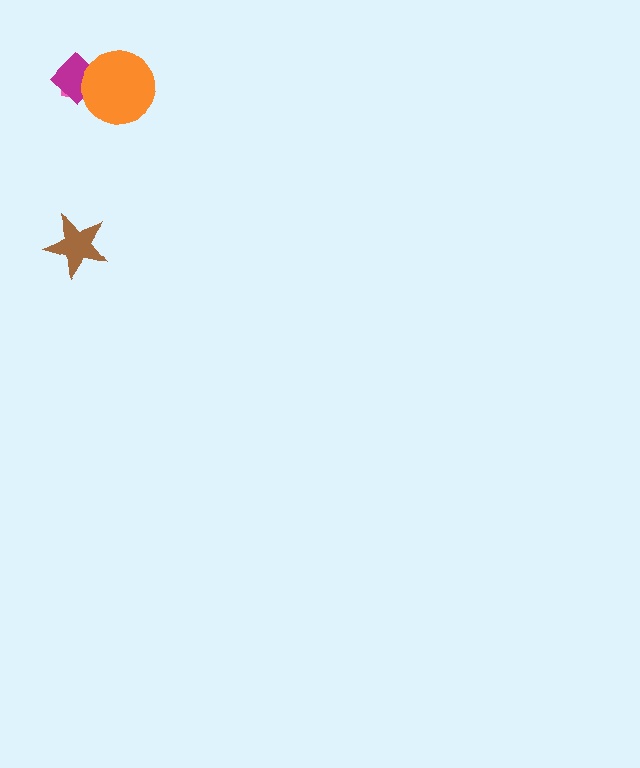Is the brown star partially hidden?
No, no other shape covers it.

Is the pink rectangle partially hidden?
Yes, it is partially covered by another shape.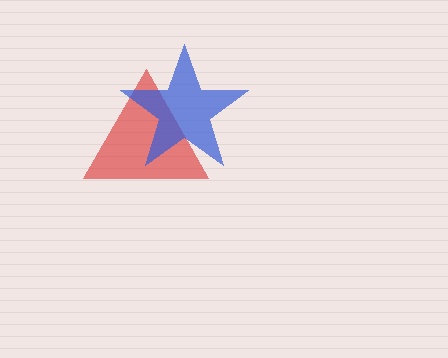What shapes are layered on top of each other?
The layered shapes are: a red triangle, a blue star.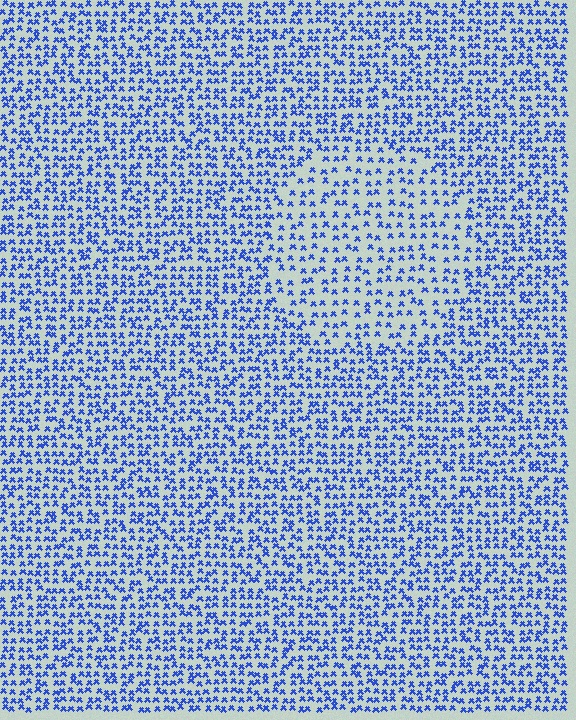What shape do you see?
I see a circle.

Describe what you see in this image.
The image contains small blue elements arranged at two different densities. A circle-shaped region is visible where the elements are less densely packed than the surrounding area.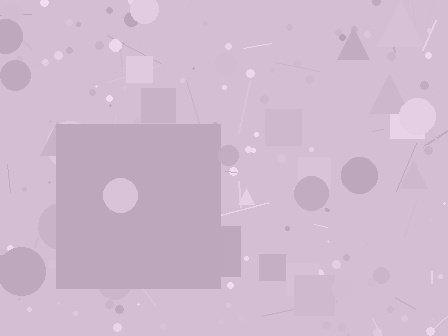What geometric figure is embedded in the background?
A square is embedded in the background.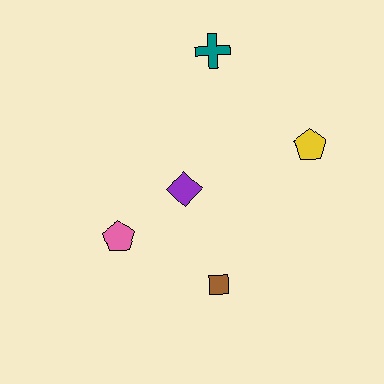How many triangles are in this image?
There are no triangles.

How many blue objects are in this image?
There are no blue objects.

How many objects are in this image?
There are 5 objects.